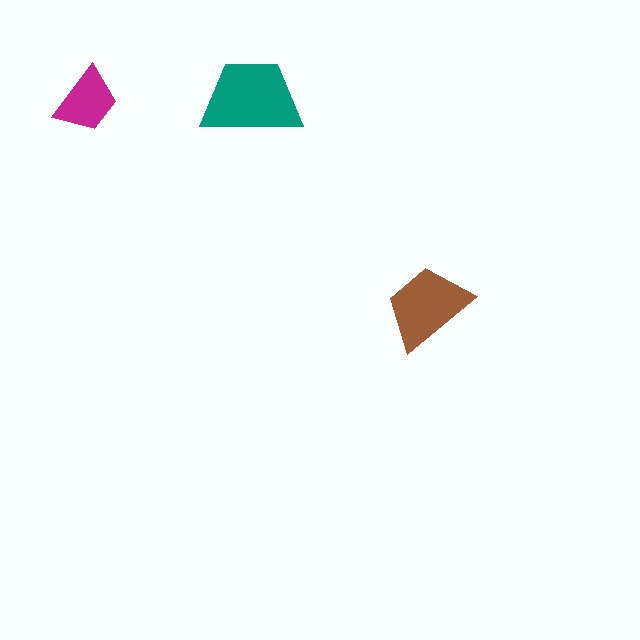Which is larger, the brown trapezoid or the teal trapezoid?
The teal one.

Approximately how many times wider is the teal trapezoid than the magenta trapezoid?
About 1.5 times wider.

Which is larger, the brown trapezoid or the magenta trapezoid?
The brown one.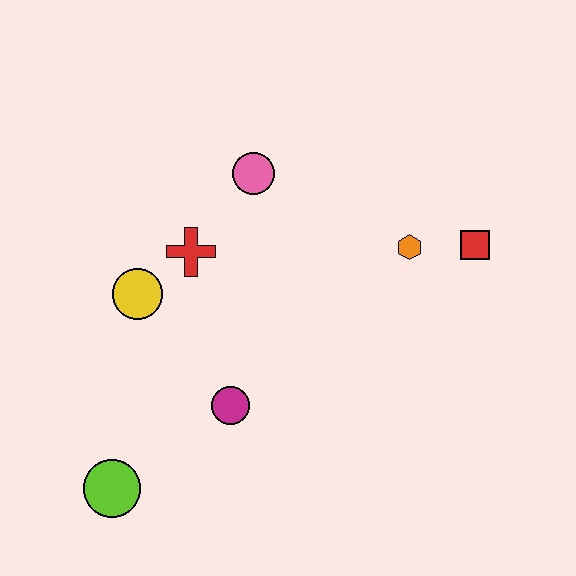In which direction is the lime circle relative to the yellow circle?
The lime circle is below the yellow circle.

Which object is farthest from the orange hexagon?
The lime circle is farthest from the orange hexagon.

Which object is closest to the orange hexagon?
The red square is closest to the orange hexagon.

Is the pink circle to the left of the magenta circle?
No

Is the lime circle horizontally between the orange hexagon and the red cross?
No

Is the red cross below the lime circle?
No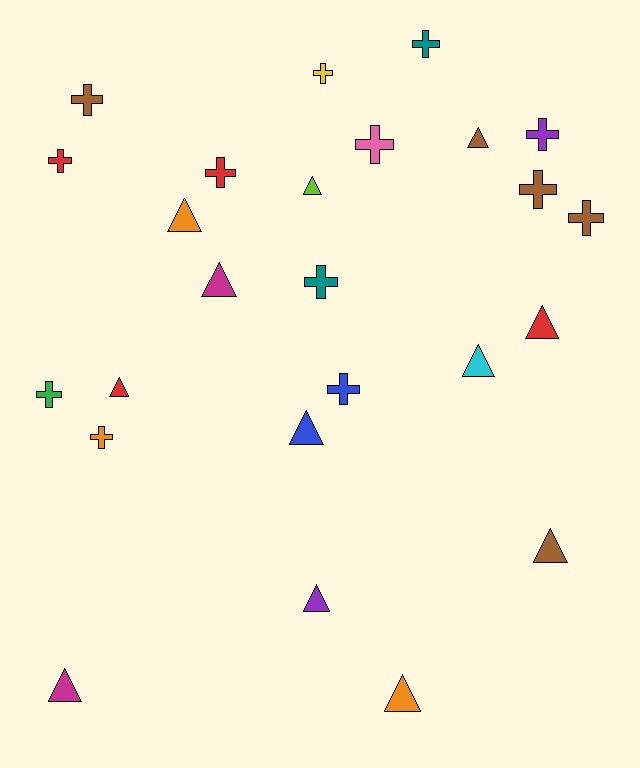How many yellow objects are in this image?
There is 1 yellow object.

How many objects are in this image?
There are 25 objects.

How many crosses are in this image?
There are 13 crosses.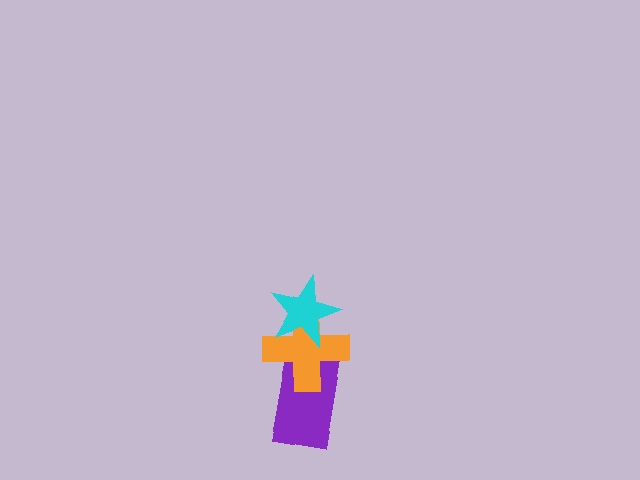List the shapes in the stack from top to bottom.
From top to bottom: the cyan star, the orange cross, the purple rectangle.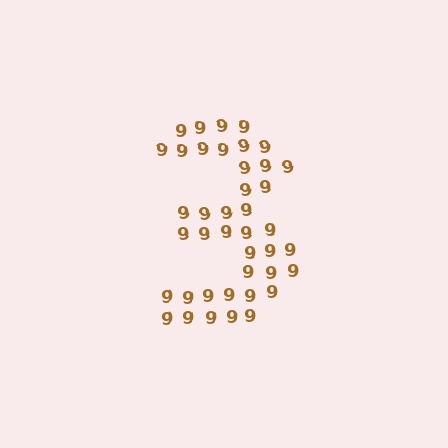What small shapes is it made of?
It is made of small digit 9's.